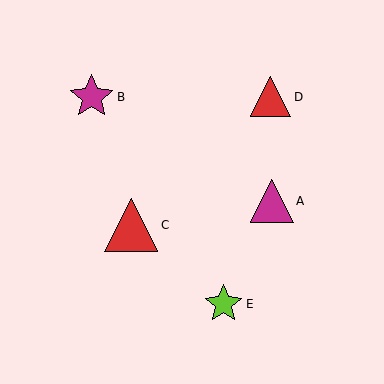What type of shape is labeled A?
Shape A is a magenta triangle.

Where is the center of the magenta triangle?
The center of the magenta triangle is at (272, 201).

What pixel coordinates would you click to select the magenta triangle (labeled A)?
Click at (272, 201) to select the magenta triangle A.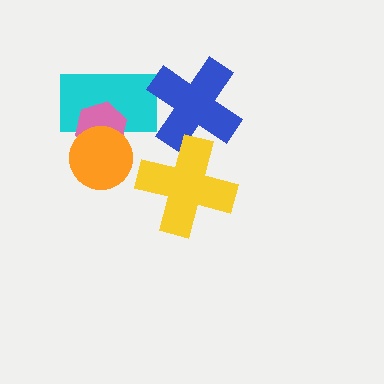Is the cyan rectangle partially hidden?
Yes, it is partially covered by another shape.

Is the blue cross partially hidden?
Yes, it is partially covered by another shape.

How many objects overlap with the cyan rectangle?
2 objects overlap with the cyan rectangle.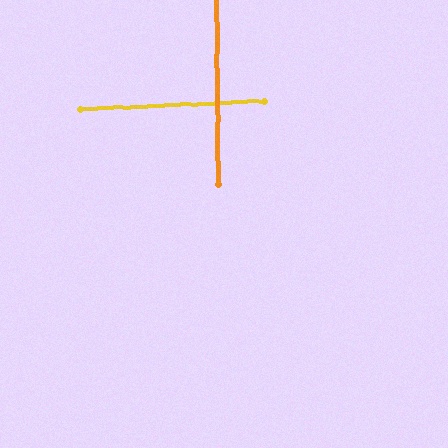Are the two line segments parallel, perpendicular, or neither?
Perpendicular — they meet at approximately 88°.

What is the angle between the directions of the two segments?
Approximately 88 degrees.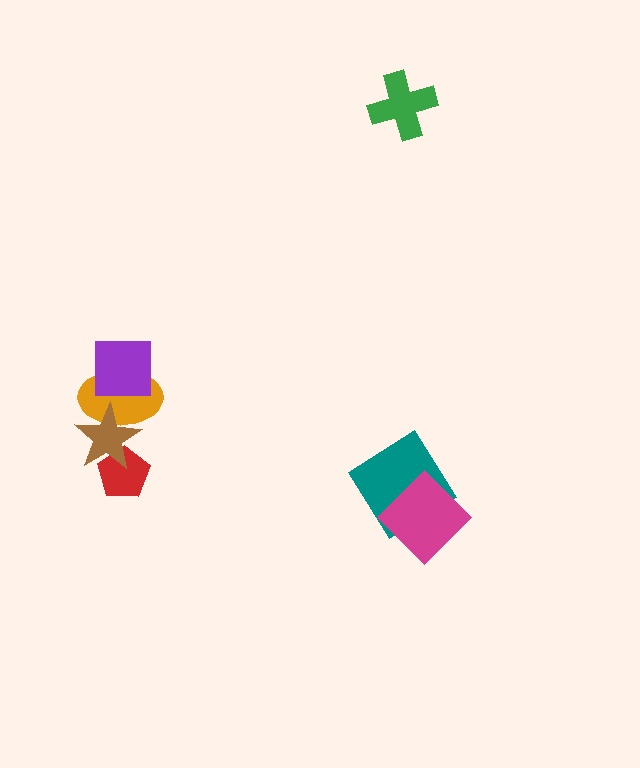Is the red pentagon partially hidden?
Yes, it is partially covered by another shape.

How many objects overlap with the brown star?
2 objects overlap with the brown star.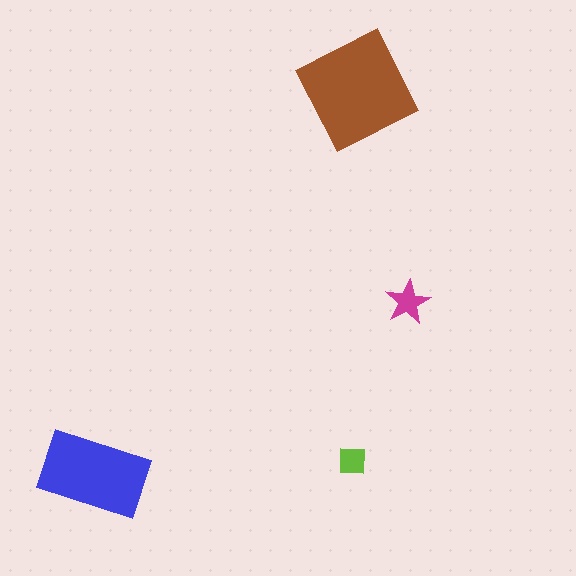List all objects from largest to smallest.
The brown square, the blue rectangle, the magenta star, the lime square.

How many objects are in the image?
There are 4 objects in the image.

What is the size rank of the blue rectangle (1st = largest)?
2nd.